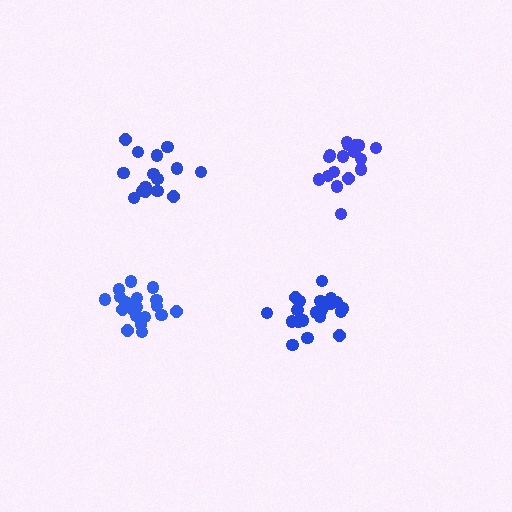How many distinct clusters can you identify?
There are 4 distinct clusters.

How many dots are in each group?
Group 1: 20 dots, Group 2: 15 dots, Group 3: 20 dots, Group 4: 17 dots (72 total).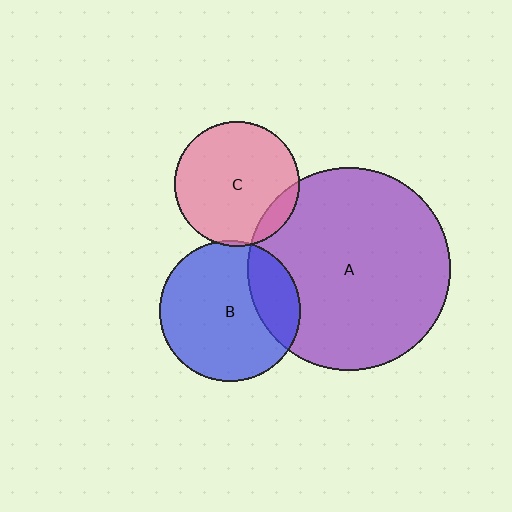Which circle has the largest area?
Circle A (purple).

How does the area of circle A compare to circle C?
Approximately 2.6 times.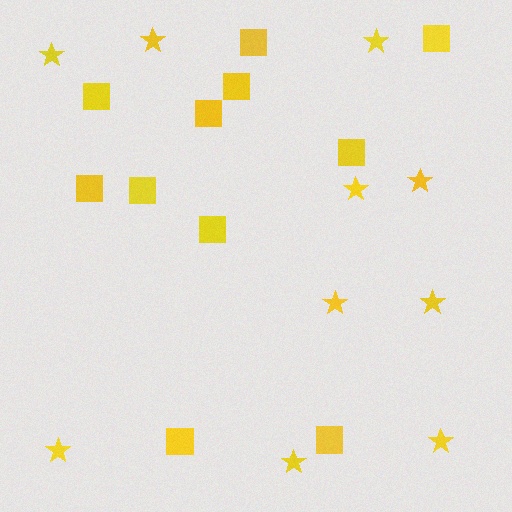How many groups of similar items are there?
There are 2 groups: one group of squares (11) and one group of stars (10).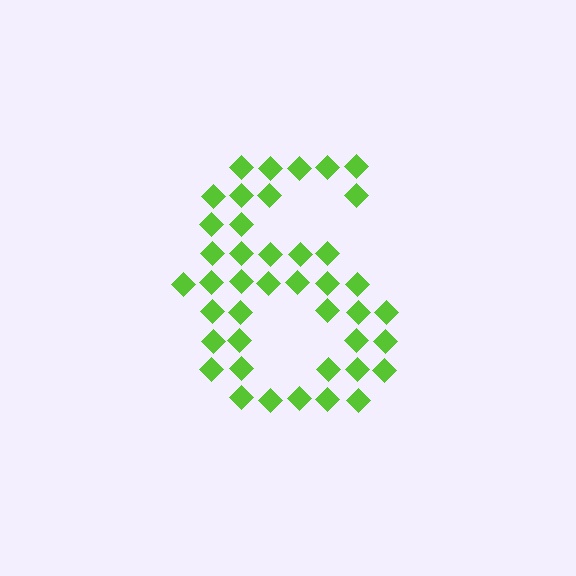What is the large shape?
The large shape is the digit 6.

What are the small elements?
The small elements are diamonds.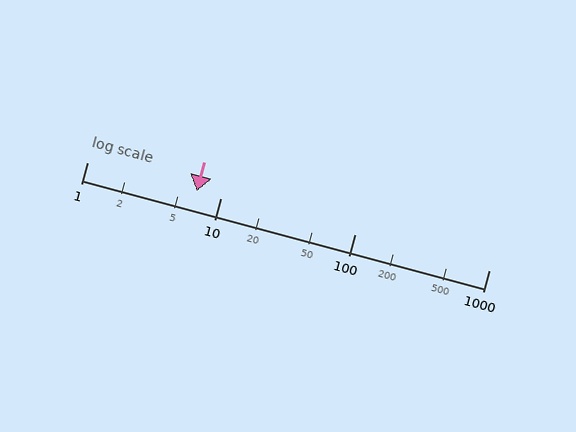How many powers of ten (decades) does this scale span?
The scale spans 3 decades, from 1 to 1000.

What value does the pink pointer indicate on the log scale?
The pointer indicates approximately 6.6.